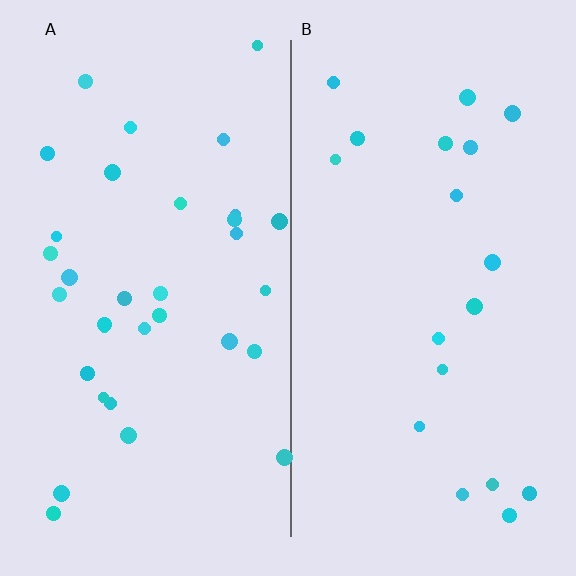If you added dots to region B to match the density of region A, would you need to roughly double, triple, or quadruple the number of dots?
Approximately double.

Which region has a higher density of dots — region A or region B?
A (the left).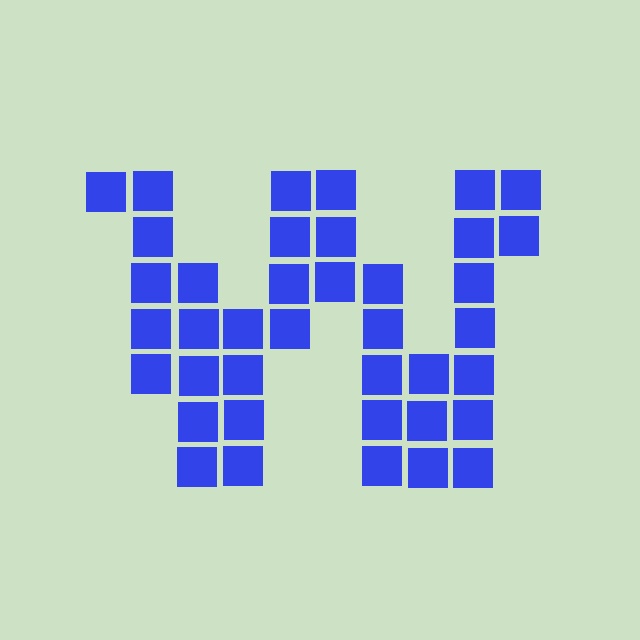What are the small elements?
The small elements are squares.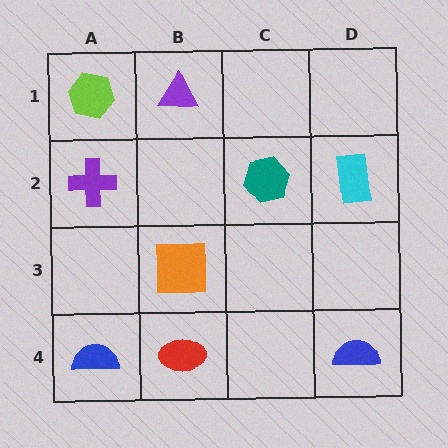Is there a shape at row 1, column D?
No, that cell is empty.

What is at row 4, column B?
A red ellipse.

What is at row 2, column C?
A teal hexagon.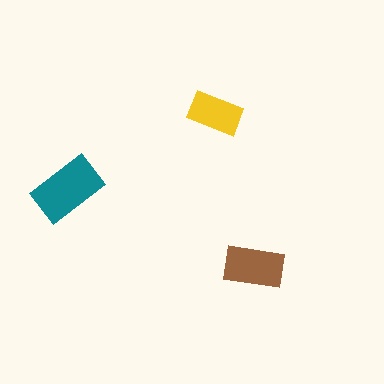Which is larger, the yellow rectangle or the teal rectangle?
The teal one.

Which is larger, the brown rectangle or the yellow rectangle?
The brown one.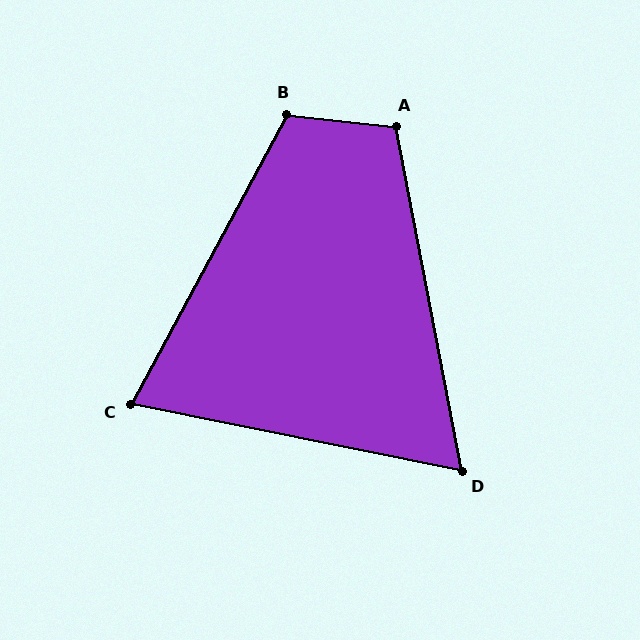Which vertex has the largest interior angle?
B, at approximately 112 degrees.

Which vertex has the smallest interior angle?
D, at approximately 68 degrees.